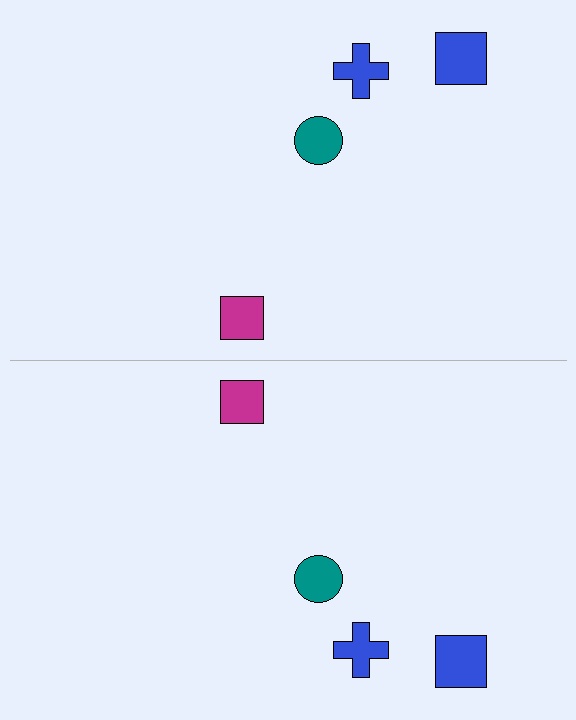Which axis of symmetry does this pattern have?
The pattern has a horizontal axis of symmetry running through the center of the image.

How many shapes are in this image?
There are 8 shapes in this image.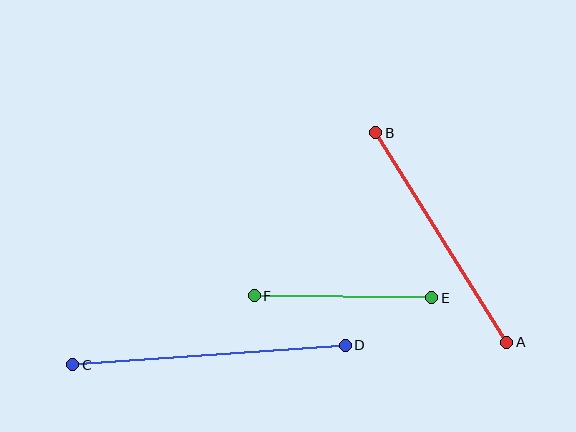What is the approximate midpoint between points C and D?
The midpoint is at approximately (209, 355) pixels.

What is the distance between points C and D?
The distance is approximately 273 pixels.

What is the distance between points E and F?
The distance is approximately 177 pixels.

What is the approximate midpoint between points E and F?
The midpoint is at approximately (343, 297) pixels.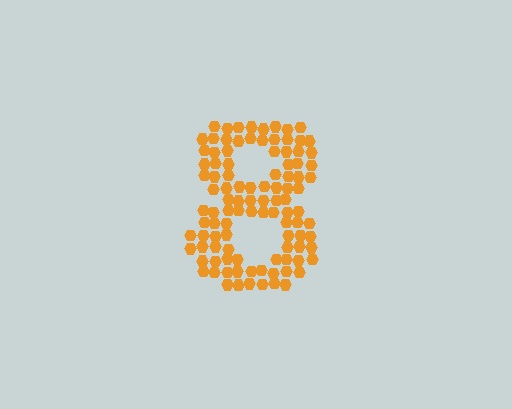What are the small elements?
The small elements are hexagons.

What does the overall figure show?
The overall figure shows the digit 8.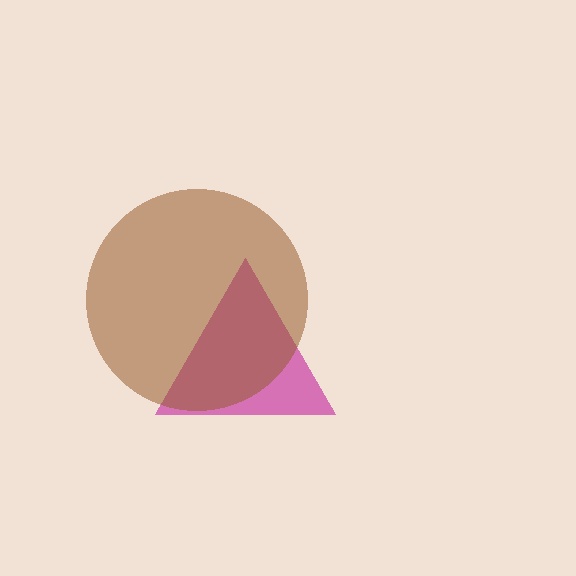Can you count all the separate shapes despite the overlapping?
Yes, there are 2 separate shapes.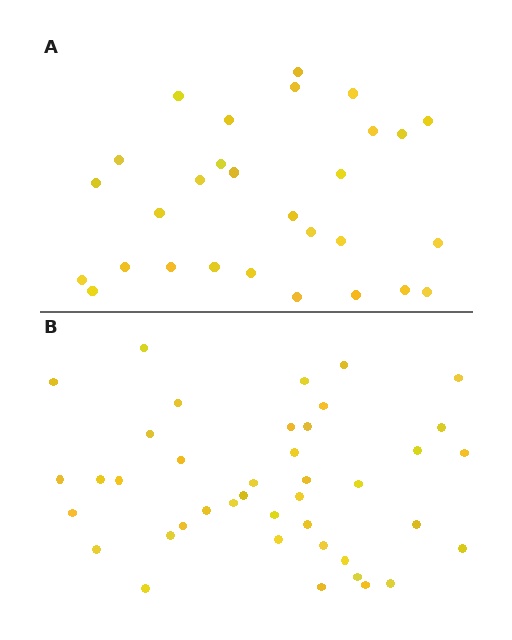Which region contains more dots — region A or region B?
Region B (the bottom region) has more dots.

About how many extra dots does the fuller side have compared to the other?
Region B has roughly 12 or so more dots than region A.